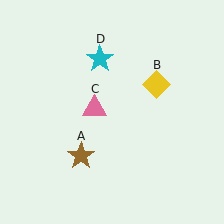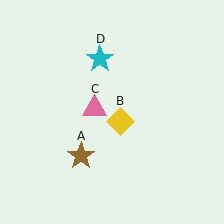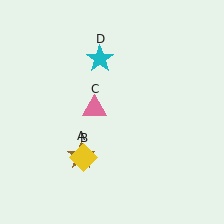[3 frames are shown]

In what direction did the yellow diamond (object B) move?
The yellow diamond (object B) moved down and to the left.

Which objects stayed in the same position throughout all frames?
Brown star (object A) and pink triangle (object C) and cyan star (object D) remained stationary.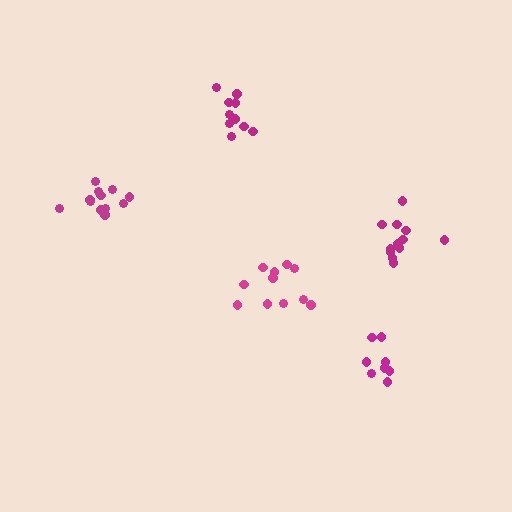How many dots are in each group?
Group 1: 12 dots, Group 2: 11 dots, Group 3: 8 dots, Group 4: 10 dots, Group 5: 12 dots (53 total).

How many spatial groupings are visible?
There are 5 spatial groupings.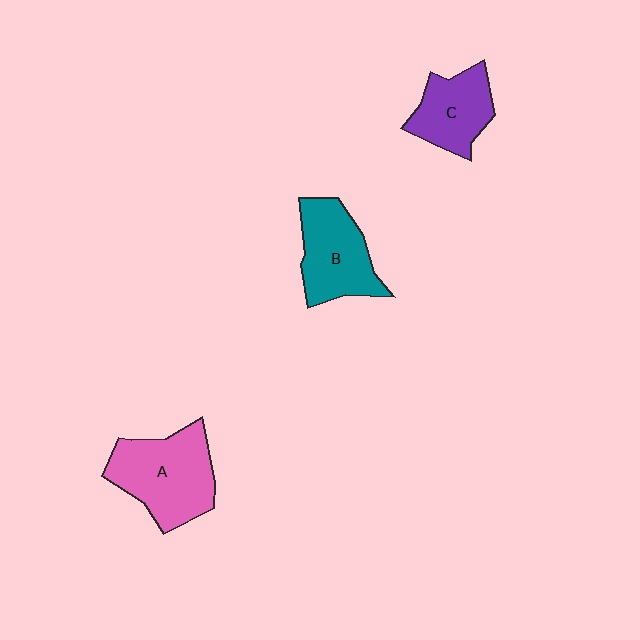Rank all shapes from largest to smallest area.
From largest to smallest: A (pink), B (teal), C (purple).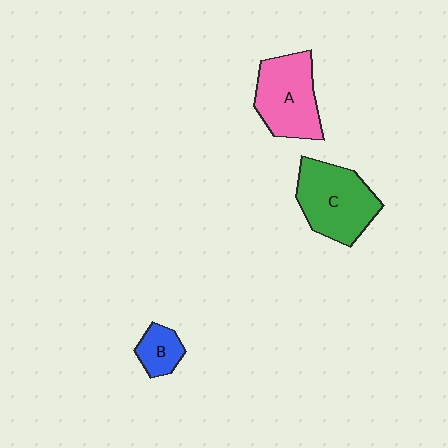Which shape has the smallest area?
Shape B (blue).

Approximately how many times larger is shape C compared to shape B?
Approximately 2.7 times.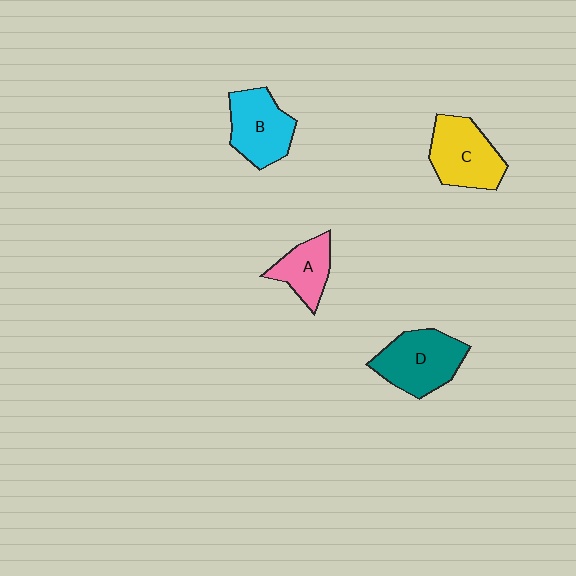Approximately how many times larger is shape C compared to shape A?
Approximately 1.5 times.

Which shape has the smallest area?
Shape A (pink).